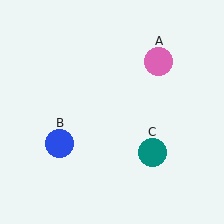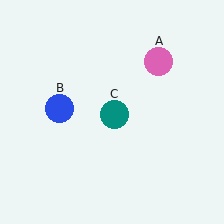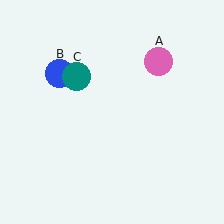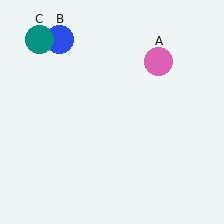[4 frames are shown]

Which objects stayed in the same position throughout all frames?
Pink circle (object A) remained stationary.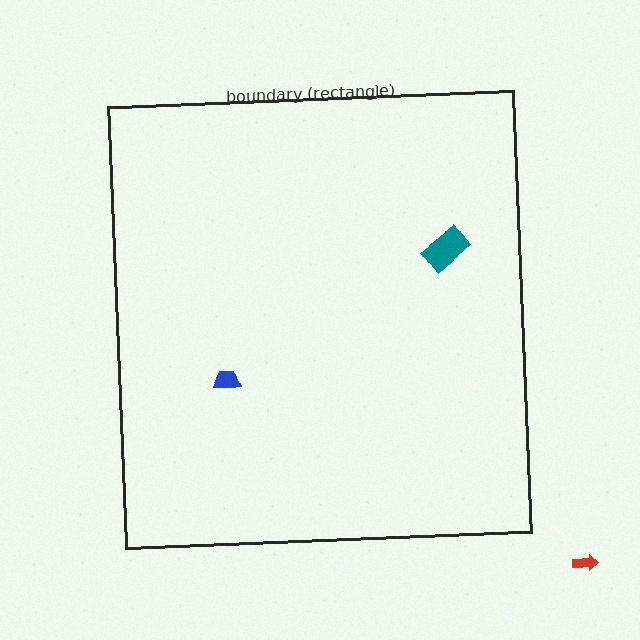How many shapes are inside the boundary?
2 inside, 1 outside.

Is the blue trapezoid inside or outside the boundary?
Inside.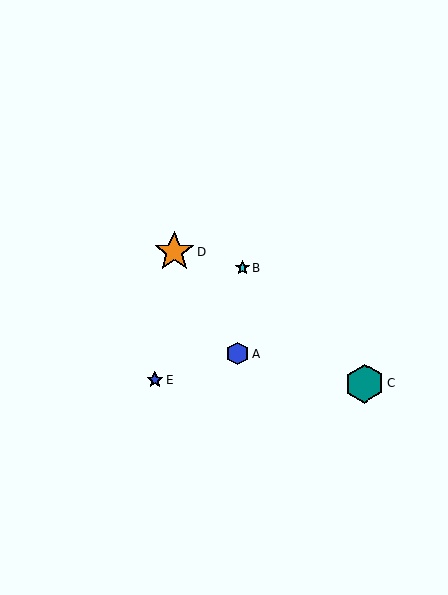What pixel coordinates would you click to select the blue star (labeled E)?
Click at (155, 380) to select the blue star E.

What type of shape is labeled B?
Shape B is a cyan star.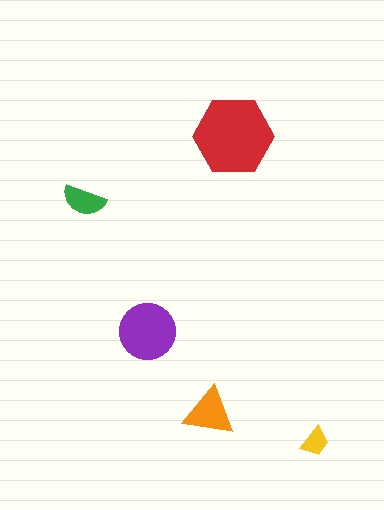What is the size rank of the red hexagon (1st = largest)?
1st.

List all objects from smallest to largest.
The yellow trapezoid, the green semicircle, the orange triangle, the purple circle, the red hexagon.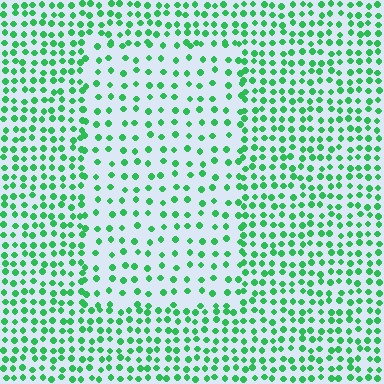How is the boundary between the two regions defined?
The boundary is defined by a change in element density (approximately 1.8x ratio). All elements are the same color, size, and shape.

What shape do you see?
I see a rectangle.